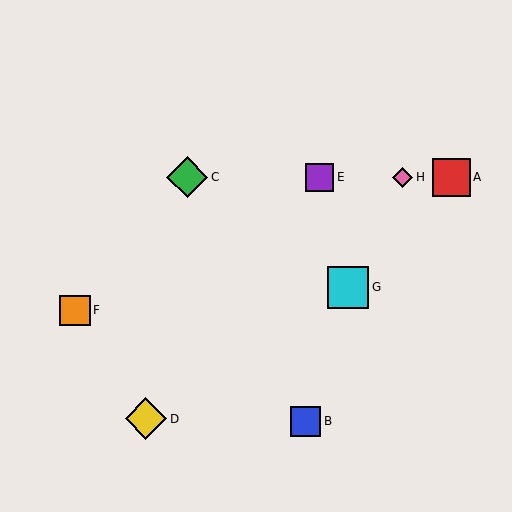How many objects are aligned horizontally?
4 objects (A, C, E, H) are aligned horizontally.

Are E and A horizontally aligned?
Yes, both are at y≈177.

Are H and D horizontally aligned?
No, H is at y≈177 and D is at y≈419.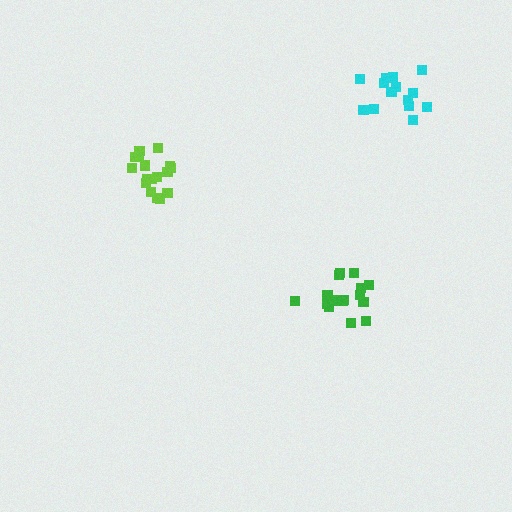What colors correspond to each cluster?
The clusters are colored: green, lime, cyan.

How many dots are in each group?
Group 1: 16 dots, Group 2: 17 dots, Group 3: 14 dots (47 total).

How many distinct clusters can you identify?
There are 3 distinct clusters.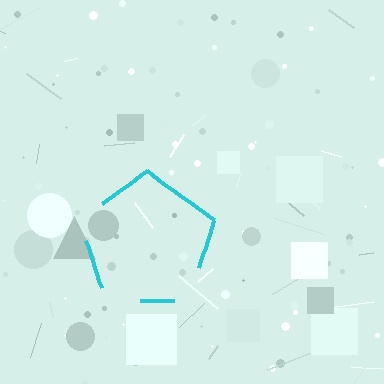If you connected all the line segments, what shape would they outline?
They would outline a pentagon.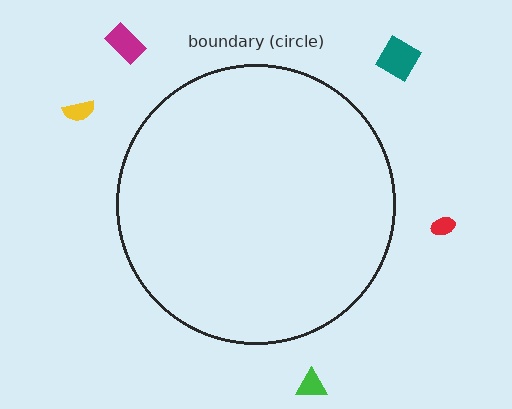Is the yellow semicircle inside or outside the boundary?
Outside.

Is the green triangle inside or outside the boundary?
Outside.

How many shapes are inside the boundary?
0 inside, 5 outside.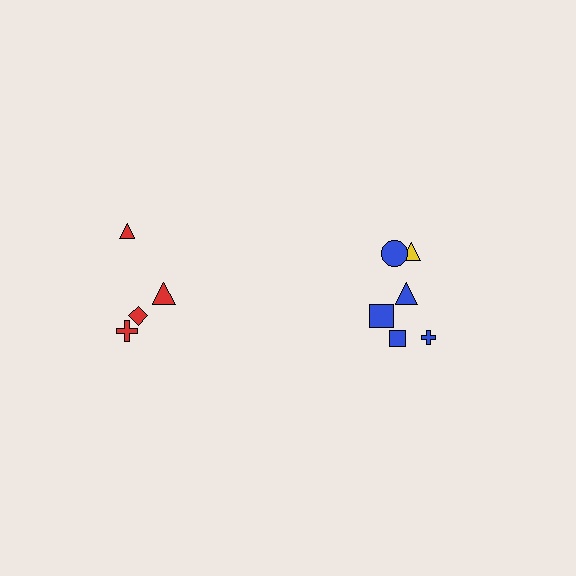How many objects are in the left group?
There are 4 objects.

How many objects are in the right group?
There are 6 objects.